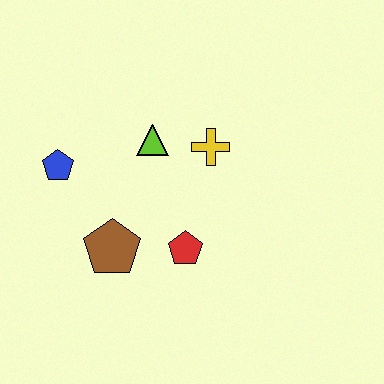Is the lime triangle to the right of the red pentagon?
No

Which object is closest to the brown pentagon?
The red pentagon is closest to the brown pentagon.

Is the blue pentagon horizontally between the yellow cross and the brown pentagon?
No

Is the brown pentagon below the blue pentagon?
Yes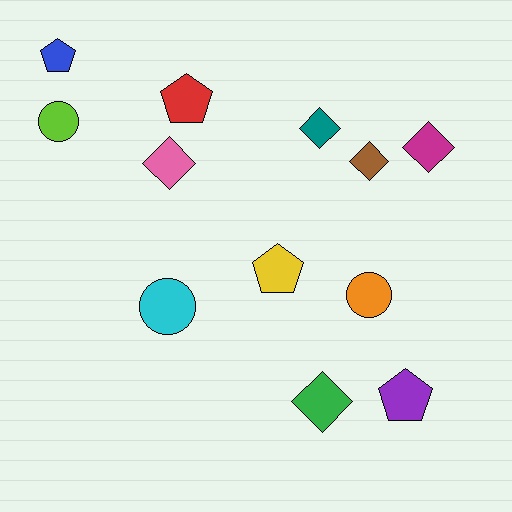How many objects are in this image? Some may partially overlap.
There are 12 objects.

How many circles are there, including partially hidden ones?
There are 3 circles.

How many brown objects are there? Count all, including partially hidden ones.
There is 1 brown object.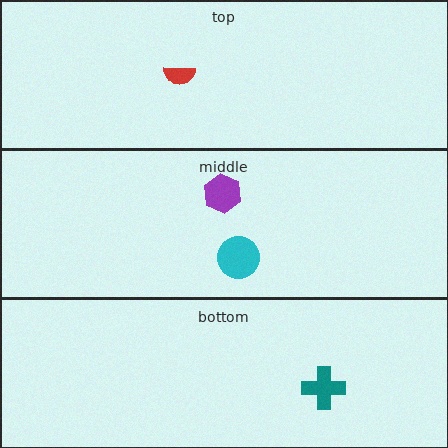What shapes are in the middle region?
The purple hexagon, the cyan circle.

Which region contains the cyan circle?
The middle region.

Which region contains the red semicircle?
The top region.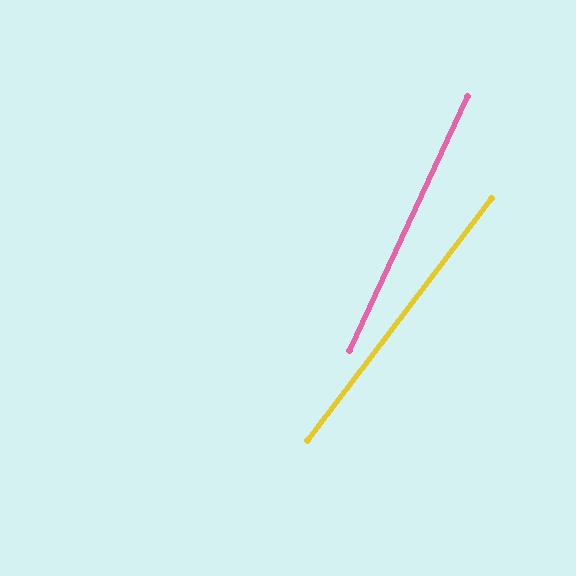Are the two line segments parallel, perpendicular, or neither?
Neither parallel nor perpendicular — they differ by about 12°.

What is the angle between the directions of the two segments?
Approximately 12 degrees.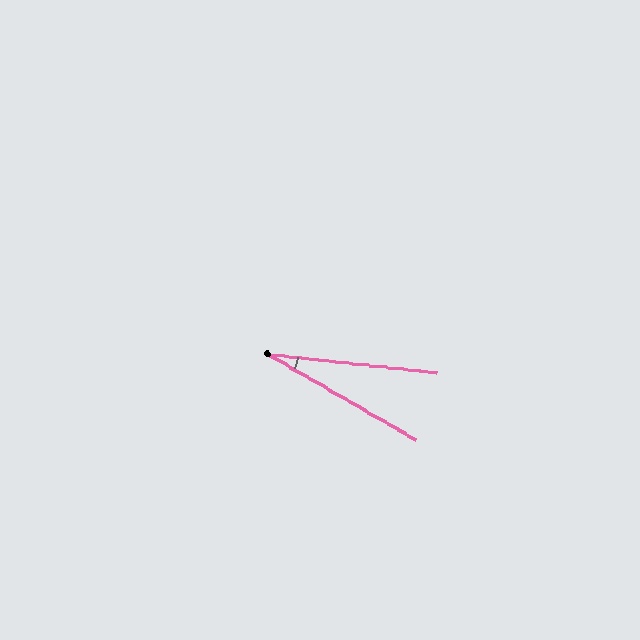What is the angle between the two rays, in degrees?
Approximately 24 degrees.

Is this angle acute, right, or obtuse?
It is acute.